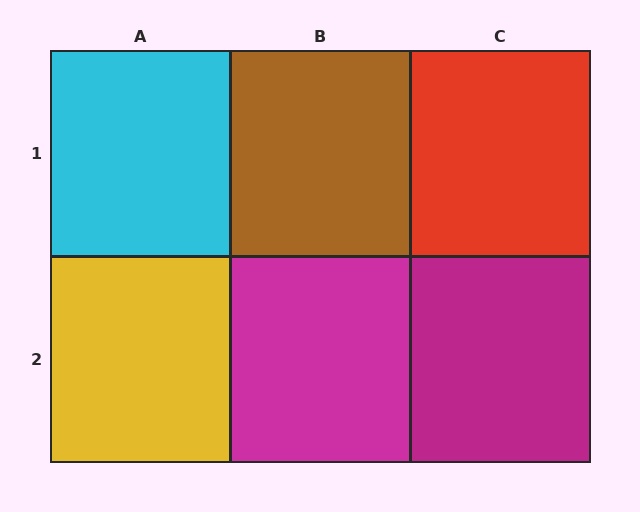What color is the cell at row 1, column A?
Cyan.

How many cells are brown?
1 cell is brown.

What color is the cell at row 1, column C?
Red.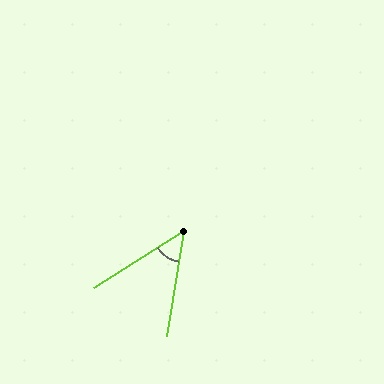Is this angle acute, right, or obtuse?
It is acute.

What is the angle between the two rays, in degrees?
Approximately 48 degrees.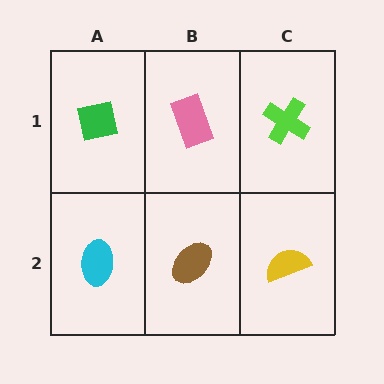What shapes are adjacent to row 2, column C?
A lime cross (row 1, column C), a brown ellipse (row 2, column B).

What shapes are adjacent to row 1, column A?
A cyan ellipse (row 2, column A), a pink rectangle (row 1, column B).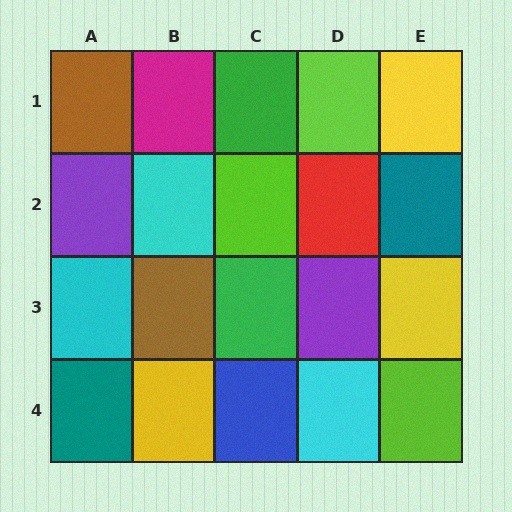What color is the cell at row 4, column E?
Lime.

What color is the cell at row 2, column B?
Cyan.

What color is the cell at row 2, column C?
Lime.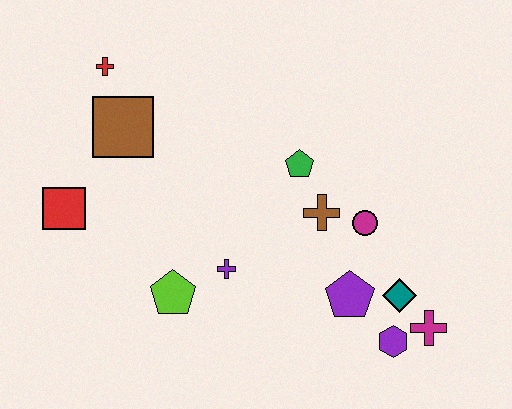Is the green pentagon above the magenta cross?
Yes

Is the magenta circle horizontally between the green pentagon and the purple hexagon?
Yes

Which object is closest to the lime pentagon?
The purple cross is closest to the lime pentagon.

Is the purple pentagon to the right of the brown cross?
Yes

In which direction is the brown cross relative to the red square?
The brown cross is to the right of the red square.